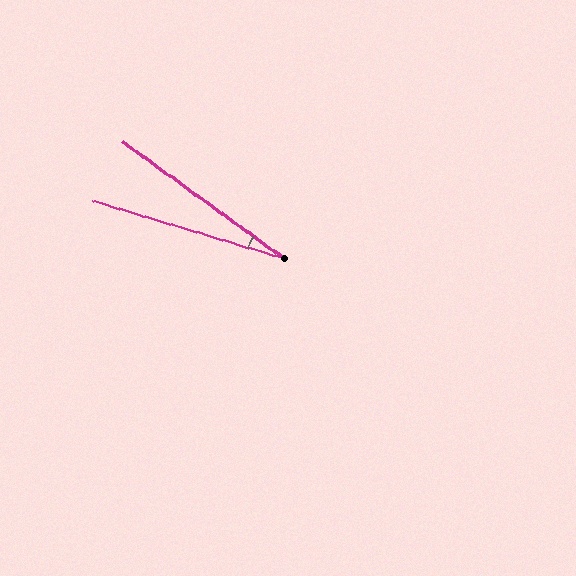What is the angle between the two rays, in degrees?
Approximately 19 degrees.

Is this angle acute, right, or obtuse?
It is acute.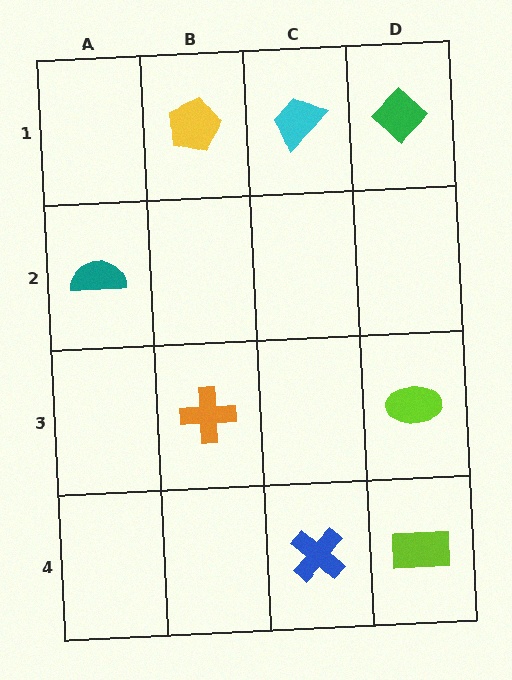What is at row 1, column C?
A cyan trapezoid.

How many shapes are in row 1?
3 shapes.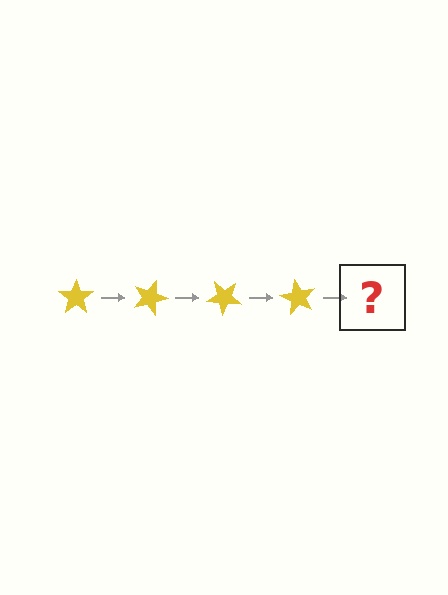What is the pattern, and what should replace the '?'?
The pattern is that the star rotates 20 degrees each step. The '?' should be a yellow star rotated 80 degrees.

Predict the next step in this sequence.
The next step is a yellow star rotated 80 degrees.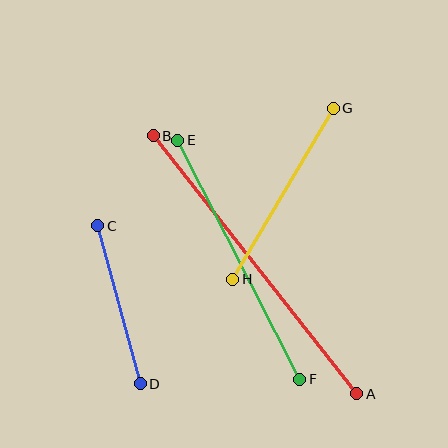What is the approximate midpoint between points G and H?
The midpoint is at approximately (283, 194) pixels.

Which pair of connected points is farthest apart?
Points A and B are farthest apart.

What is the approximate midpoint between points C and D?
The midpoint is at approximately (119, 305) pixels.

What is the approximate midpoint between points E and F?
The midpoint is at approximately (239, 260) pixels.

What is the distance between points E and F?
The distance is approximately 269 pixels.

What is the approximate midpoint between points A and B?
The midpoint is at approximately (255, 265) pixels.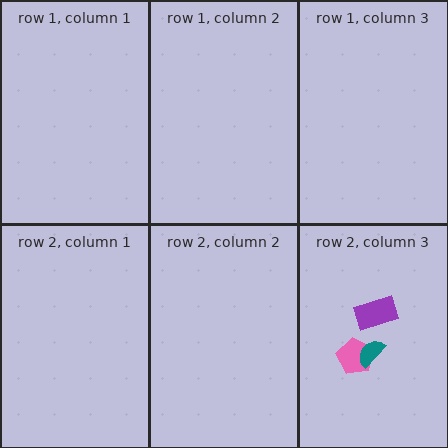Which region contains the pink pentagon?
The row 2, column 3 region.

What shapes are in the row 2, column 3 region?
The purple rectangle, the pink pentagon, the teal semicircle.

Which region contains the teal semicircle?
The row 2, column 3 region.